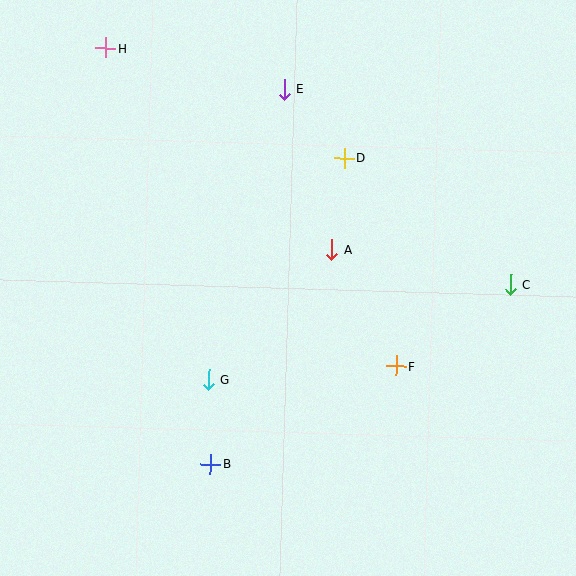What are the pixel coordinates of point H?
Point H is at (106, 48).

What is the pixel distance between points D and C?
The distance between D and C is 209 pixels.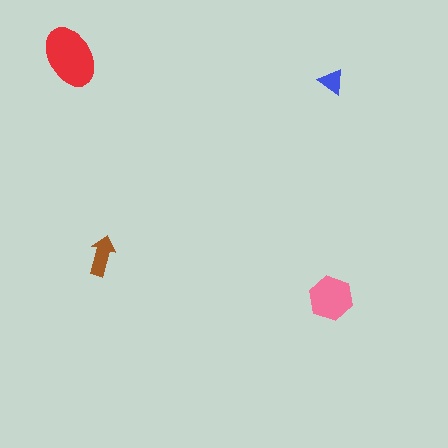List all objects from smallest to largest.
The blue triangle, the brown arrow, the pink hexagon, the red ellipse.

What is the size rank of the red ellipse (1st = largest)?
1st.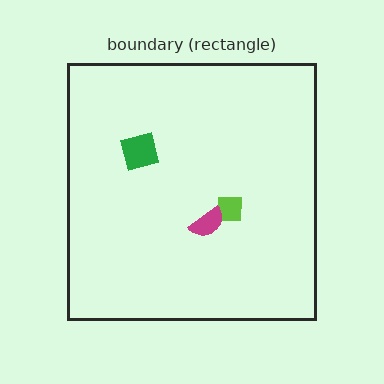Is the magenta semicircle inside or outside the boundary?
Inside.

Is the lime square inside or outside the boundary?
Inside.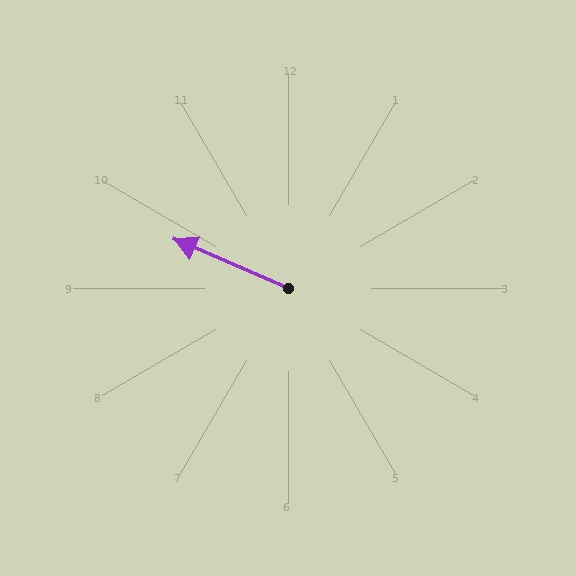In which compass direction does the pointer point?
Northwest.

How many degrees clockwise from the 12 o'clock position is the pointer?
Approximately 293 degrees.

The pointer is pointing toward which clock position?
Roughly 10 o'clock.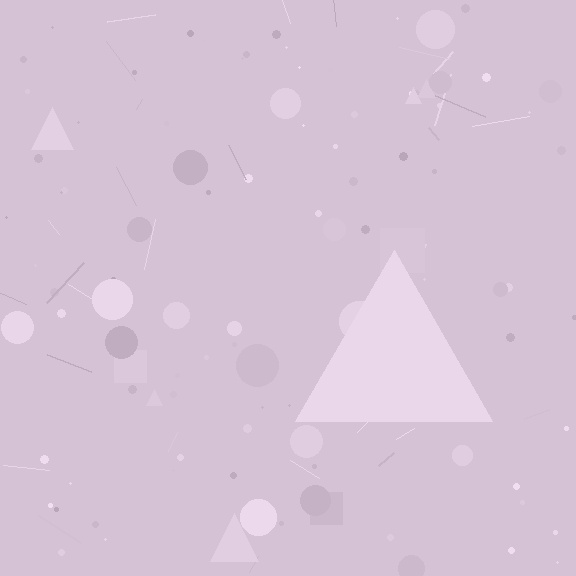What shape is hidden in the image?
A triangle is hidden in the image.